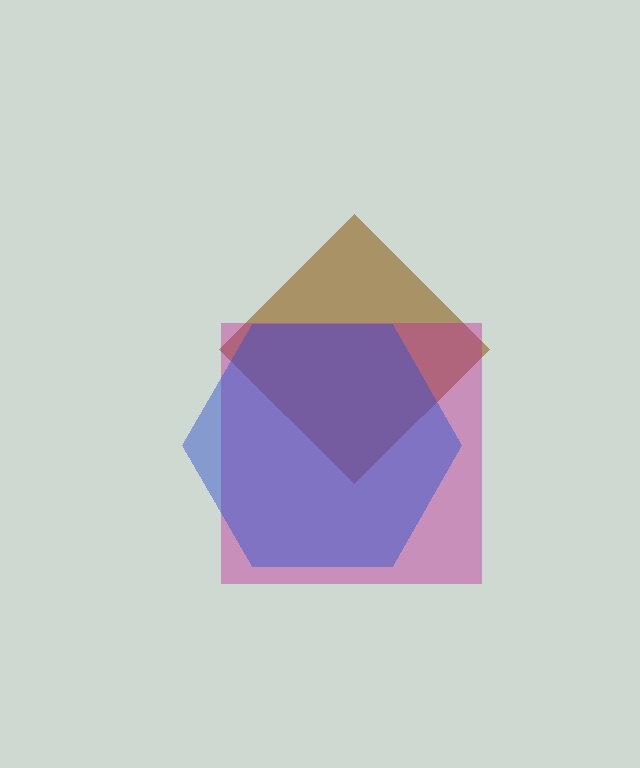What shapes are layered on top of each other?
The layered shapes are: a brown diamond, a magenta square, a blue hexagon.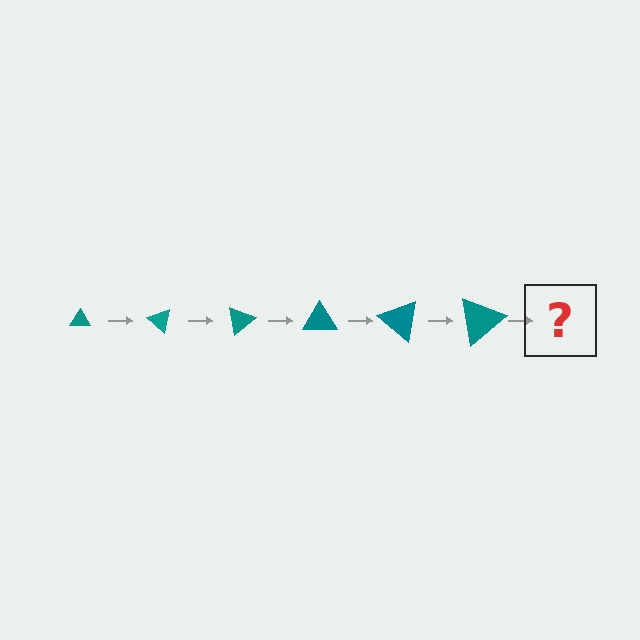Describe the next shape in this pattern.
It should be a triangle, larger than the previous one and rotated 240 degrees from the start.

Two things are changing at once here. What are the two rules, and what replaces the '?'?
The two rules are that the triangle grows larger each step and it rotates 40 degrees each step. The '?' should be a triangle, larger than the previous one and rotated 240 degrees from the start.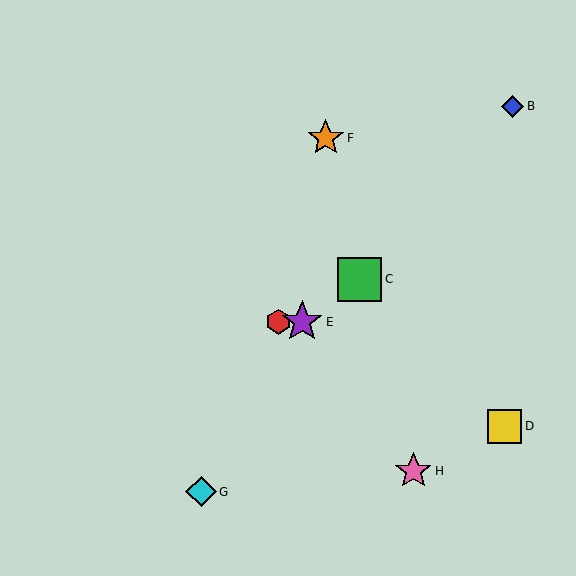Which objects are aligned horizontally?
Objects A, E are aligned horizontally.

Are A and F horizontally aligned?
No, A is at y≈322 and F is at y≈138.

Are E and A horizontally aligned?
Yes, both are at y≈322.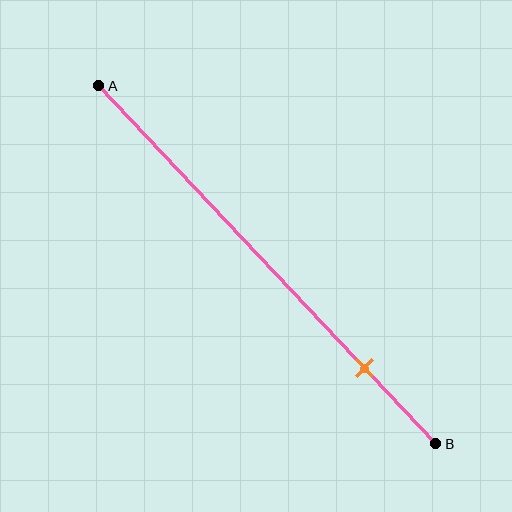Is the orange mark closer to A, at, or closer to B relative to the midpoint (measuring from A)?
The orange mark is closer to point B than the midpoint of segment AB.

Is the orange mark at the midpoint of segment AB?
No, the mark is at about 80% from A, not at the 50% midpoint.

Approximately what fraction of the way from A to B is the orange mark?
The orange mark is approximately 80% of the way from A to B.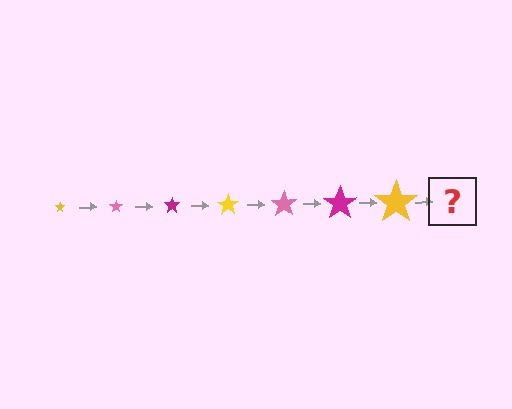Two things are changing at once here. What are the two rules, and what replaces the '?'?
The two rules are that the star grows larger each step and the color cycles through yellow, pink, and magenta. The '?' should be a pink star, larger than the previous one.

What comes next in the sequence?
The next element should be a pink star, larger than the previous one.